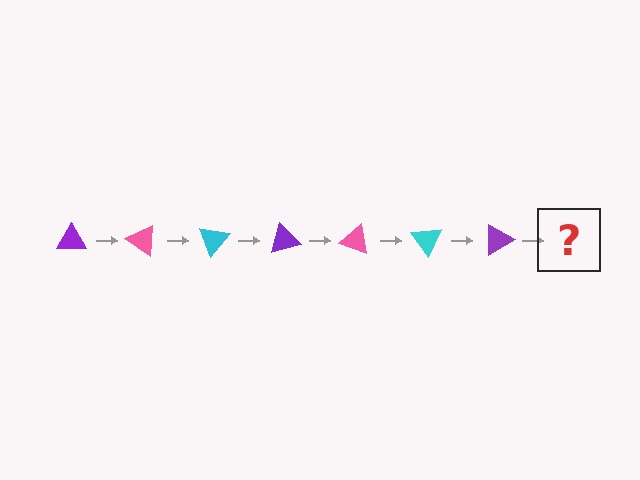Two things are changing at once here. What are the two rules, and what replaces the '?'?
The two rules are that it rotates 35 degrees each step and the color cycles through purple, pink, and cyan. The '?' should be a pink triangle, rotated 245 degrees from the start.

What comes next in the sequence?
The next element should be a pink triangle, rotated 245 degrees from the start.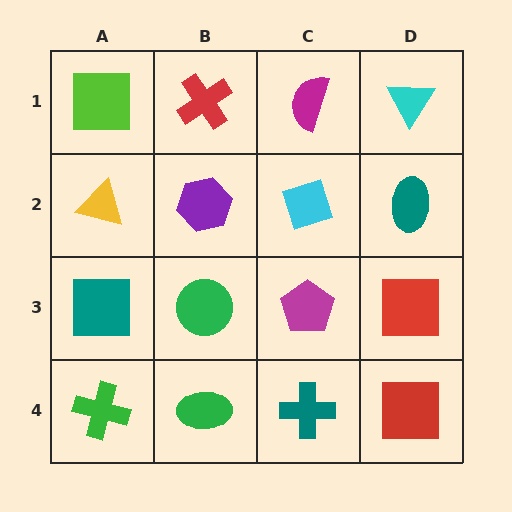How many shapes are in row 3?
4 shapes.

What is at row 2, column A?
A yellow triangle.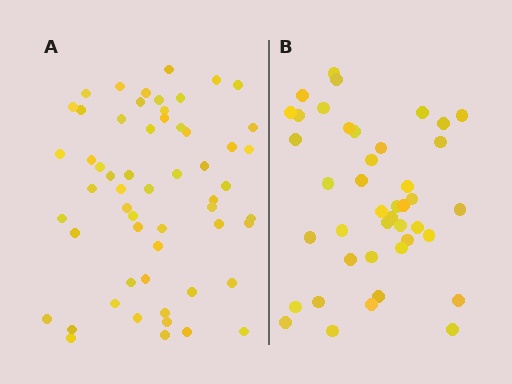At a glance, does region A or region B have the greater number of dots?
Region A (the left region) has more dots.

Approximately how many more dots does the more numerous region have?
Region A has approximately 15 more dots than region B.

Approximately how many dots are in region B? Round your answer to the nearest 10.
About 40 dots. (The exact count is 42, which rounds to 40.)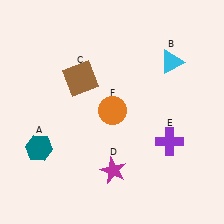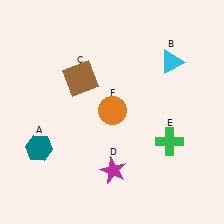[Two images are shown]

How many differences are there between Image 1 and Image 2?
There is 1 difference between the two images.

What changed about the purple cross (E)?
In Image 1, E is purple. In Image 2, it changed to green.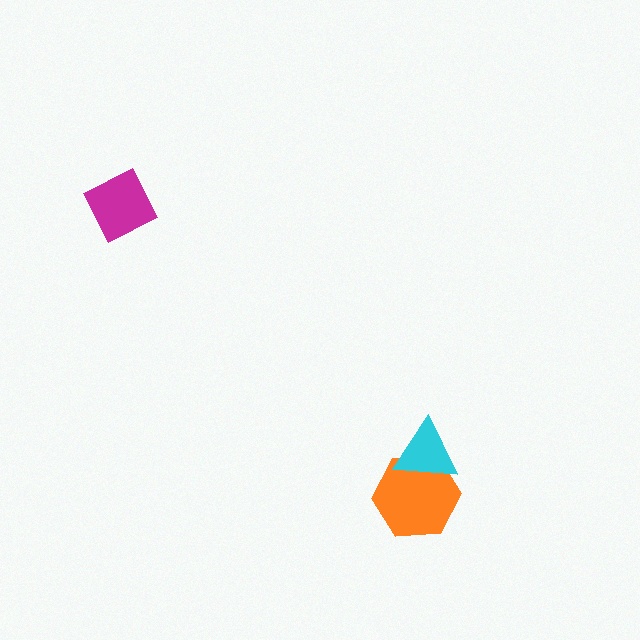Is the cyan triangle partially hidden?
No, no other shape covers it.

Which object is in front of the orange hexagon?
The cyan triangle is in front of the orange hexagon.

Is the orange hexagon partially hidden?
Yes, it is partially covered by another shape.